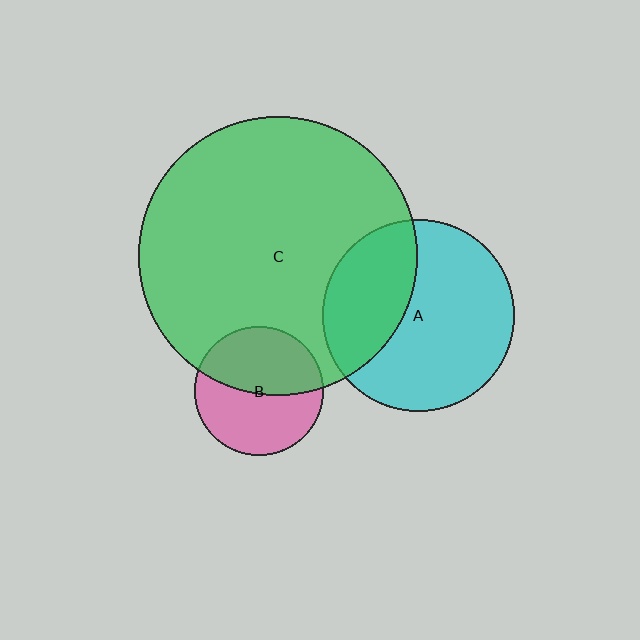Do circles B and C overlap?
Yes.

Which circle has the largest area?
Circle C (green).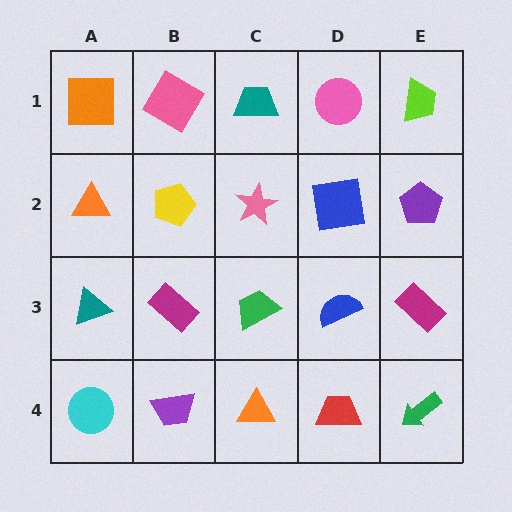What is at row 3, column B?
A magenta rectangle.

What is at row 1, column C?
A teal trapezoid.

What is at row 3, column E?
A magenta rectangle.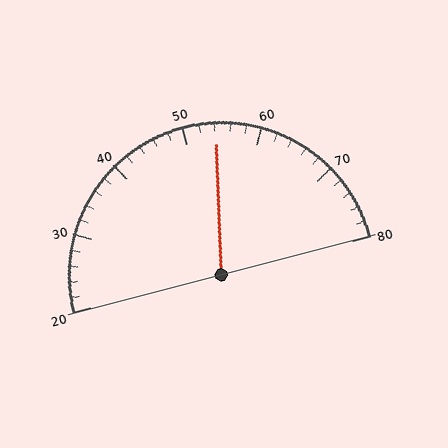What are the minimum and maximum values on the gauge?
The gauge ranges from 20 to 80.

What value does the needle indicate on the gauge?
The needle indicates approximately 54.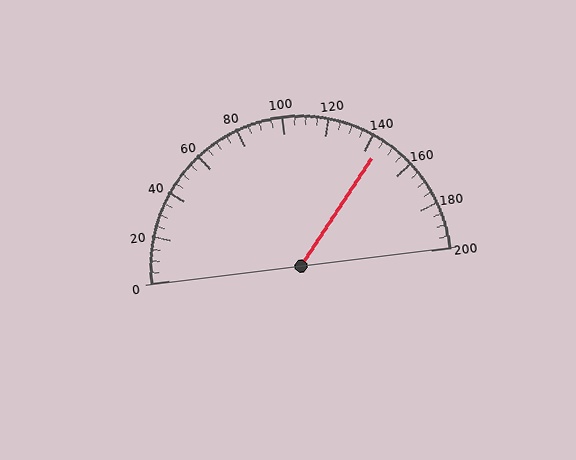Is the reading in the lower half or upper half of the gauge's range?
The reading is in the upper half of the range (0 to 200).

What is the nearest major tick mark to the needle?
The nearest major tick mark is 140.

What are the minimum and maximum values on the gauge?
The gauge ranges from 0 to 200.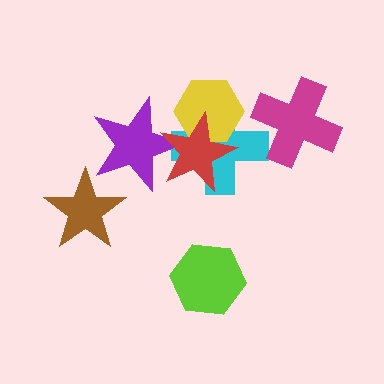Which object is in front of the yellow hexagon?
The red star is in front of the yellow hexagon.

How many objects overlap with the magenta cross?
1 object overlaps with the magenta cross.